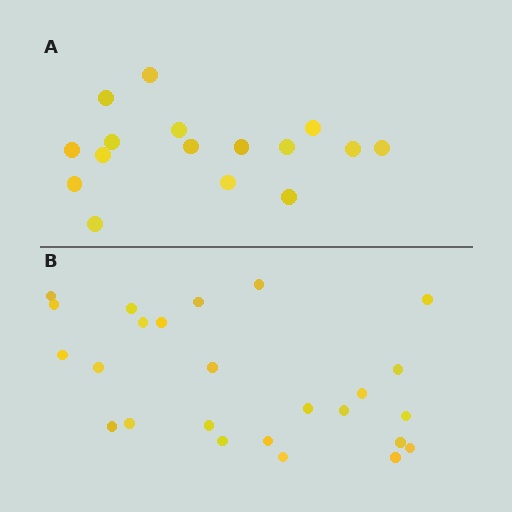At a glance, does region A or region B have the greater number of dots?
Region B (the bottom region) has more dots.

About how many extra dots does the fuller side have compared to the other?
Region B has roughly 8 or so more dots than region A.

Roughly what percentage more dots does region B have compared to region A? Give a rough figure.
About 55% more.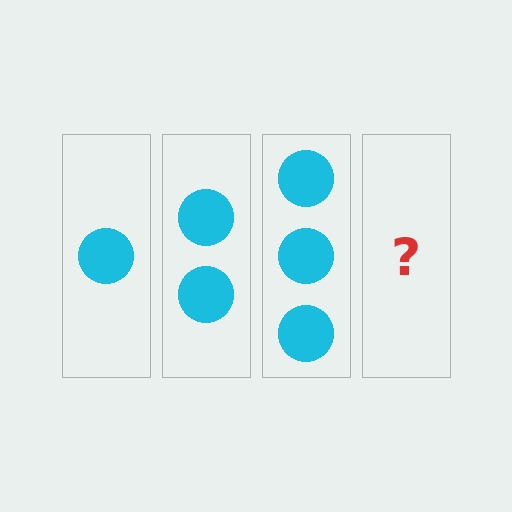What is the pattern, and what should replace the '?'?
The pattern is that each step adds one more circle. The '?' should be 4 circles.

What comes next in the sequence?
The next element should be 4 circles.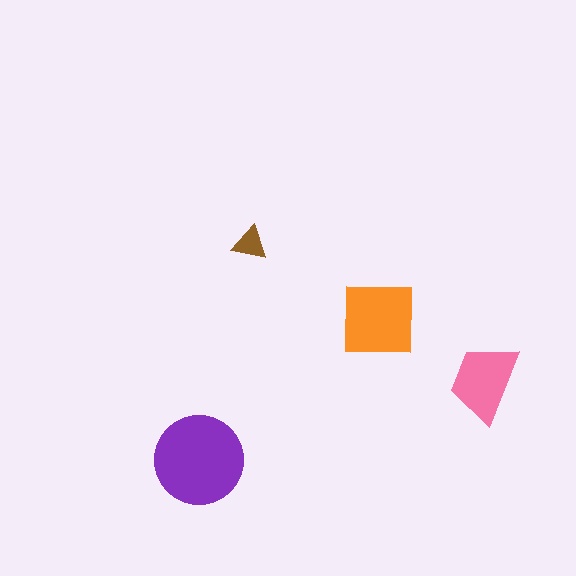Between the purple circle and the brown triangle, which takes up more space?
The purple circle.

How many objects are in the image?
There are 4 objects in the image.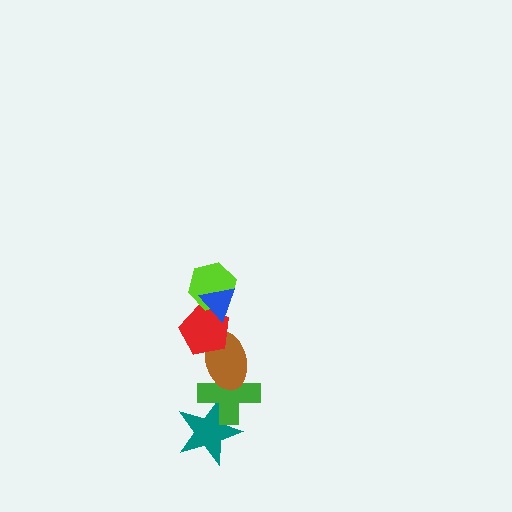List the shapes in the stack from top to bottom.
From top to bottom: the blue triangle, the lime hexagon, the red pentagon, the brown ellipse, the green cross, the teal star.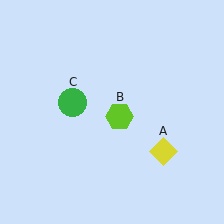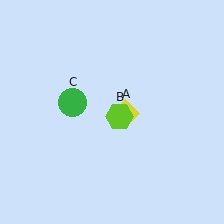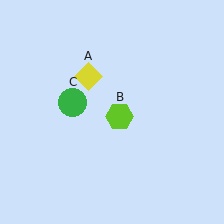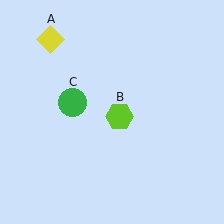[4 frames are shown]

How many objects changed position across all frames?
1 object changed position: yellow diamond (object A).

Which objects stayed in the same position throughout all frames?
Lime hexagon (object B) and green circle (object C) remained stationary.